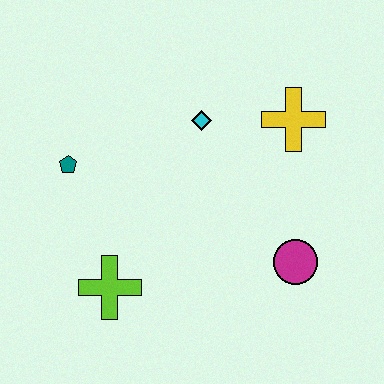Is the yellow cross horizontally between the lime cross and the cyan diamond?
No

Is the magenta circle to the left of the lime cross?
No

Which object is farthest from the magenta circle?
The teal pentagon is farthest from the magenta circle.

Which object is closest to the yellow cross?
The cyan diamond is closest to the yellow cross.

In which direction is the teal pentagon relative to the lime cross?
The teal pentagon is above the lime cross.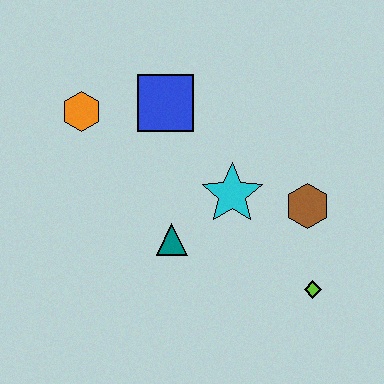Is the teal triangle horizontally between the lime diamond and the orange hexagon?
Yes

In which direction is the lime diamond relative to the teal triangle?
The lime diamond is to the right of the teal triangle.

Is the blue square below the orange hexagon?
No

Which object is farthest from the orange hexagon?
The lime diamond is farthest from the orange hexagon.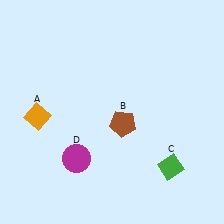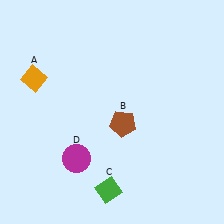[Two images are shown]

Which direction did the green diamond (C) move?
The green diamond (C) moved left.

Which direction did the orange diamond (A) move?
The orange diamond (A) moved up.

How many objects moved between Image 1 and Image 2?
2 objects moved between the two images.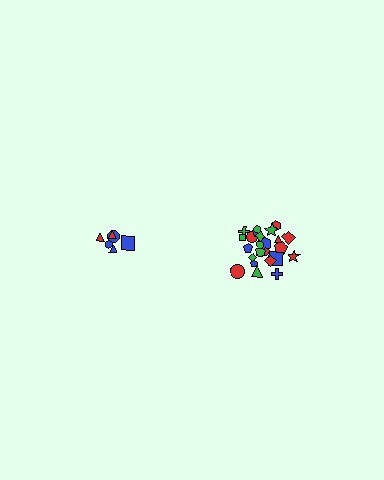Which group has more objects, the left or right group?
The right group.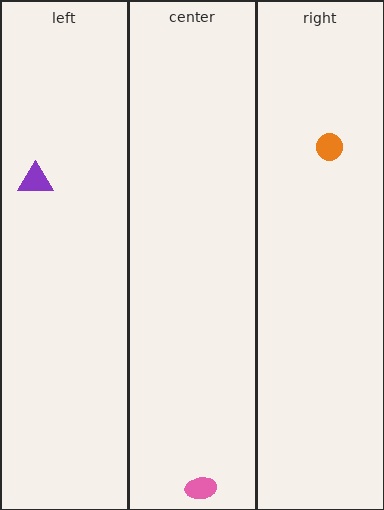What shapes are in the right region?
The orange circle.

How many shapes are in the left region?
1.